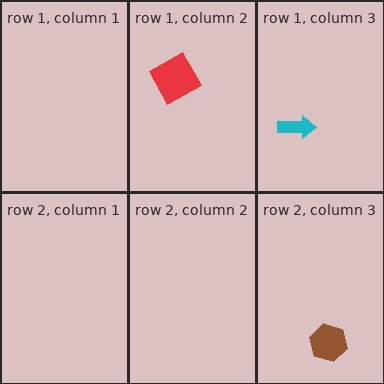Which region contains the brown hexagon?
The row 2, column 3 region.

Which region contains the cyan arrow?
The row 1, column 3 region.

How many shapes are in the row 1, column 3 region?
1.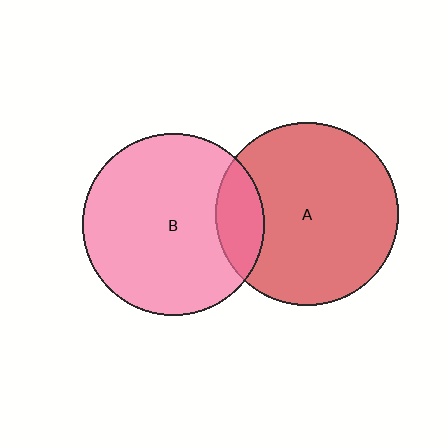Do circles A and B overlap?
Yes.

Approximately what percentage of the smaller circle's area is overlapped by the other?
Approximately 15%.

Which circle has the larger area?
Circle A (red).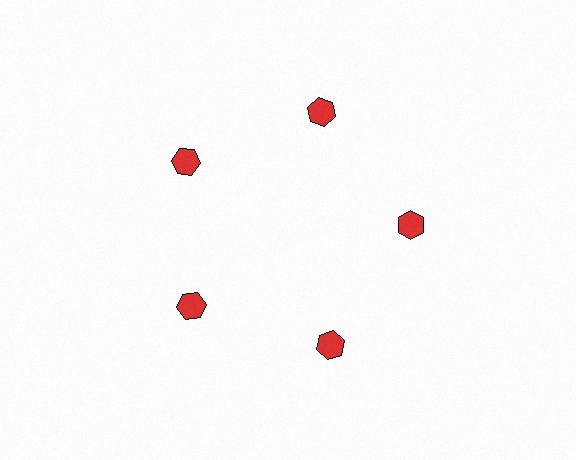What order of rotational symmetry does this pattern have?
This pattern has 5-fold rotational symmetry.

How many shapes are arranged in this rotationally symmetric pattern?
There are 5 shapes, arranged in 5 groups of 1.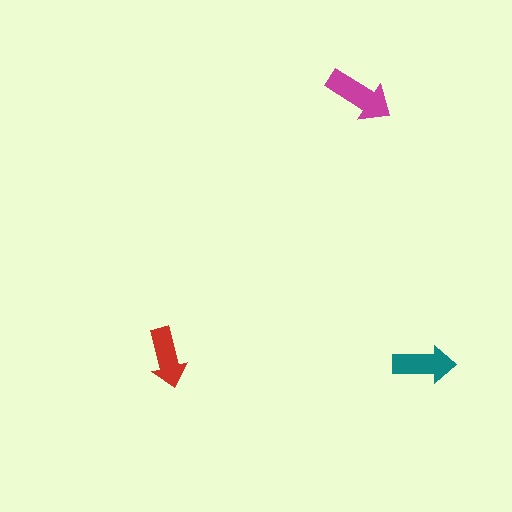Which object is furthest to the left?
The red arrow is leftmost.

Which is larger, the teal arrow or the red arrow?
The teal one.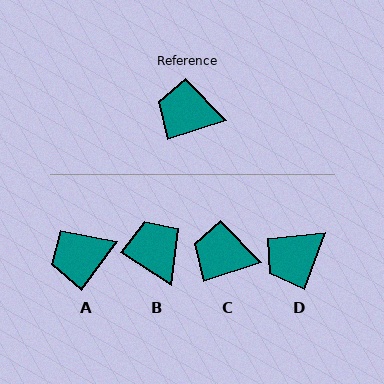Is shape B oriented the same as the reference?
No, it is off by about 51 degrees.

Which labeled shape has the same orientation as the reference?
C.